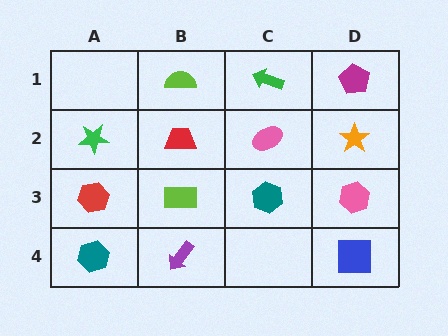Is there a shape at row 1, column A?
No, that cell is empty.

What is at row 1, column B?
A lime semicircle.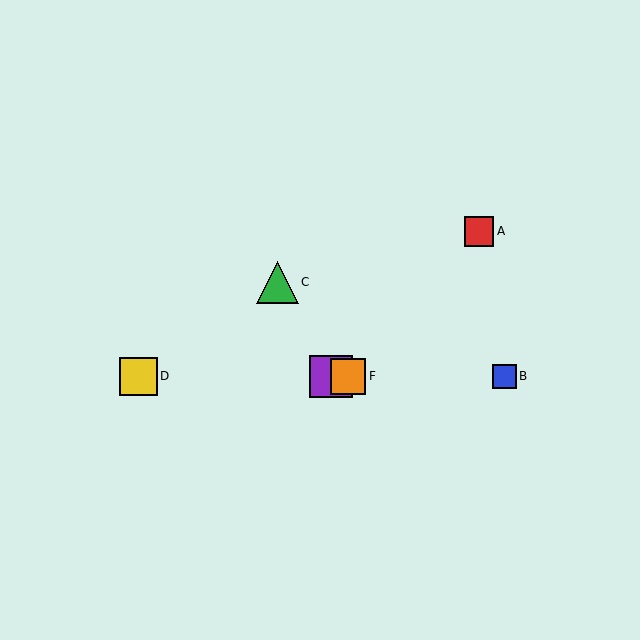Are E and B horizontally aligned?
Yes, both are at y≈376.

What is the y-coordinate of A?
Object A is at y≈231.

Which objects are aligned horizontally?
Objects B, D, E, F are aligned horizontally.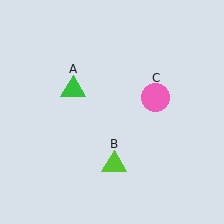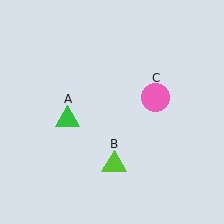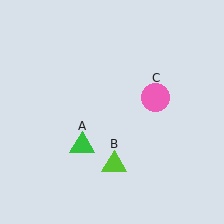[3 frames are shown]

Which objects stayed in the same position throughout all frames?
Lime triangle (object B) and pink circle (object C) remained stationary.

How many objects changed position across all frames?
1 object changed position: green triangle (object A).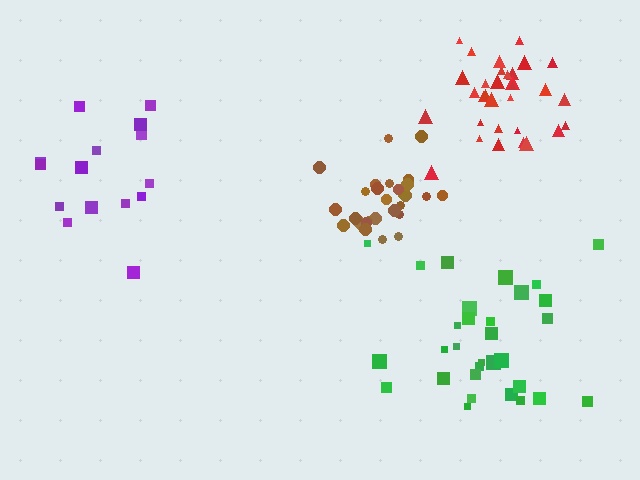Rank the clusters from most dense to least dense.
brown, red, green, purple.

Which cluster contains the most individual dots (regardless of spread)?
Red (32).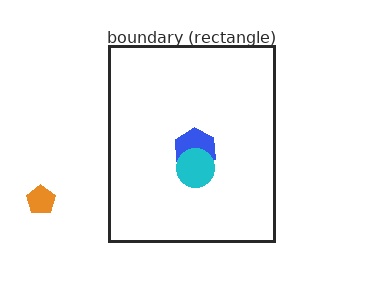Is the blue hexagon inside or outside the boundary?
Inside.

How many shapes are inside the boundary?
2 inside, 1 outside.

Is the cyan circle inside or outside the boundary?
Inside.